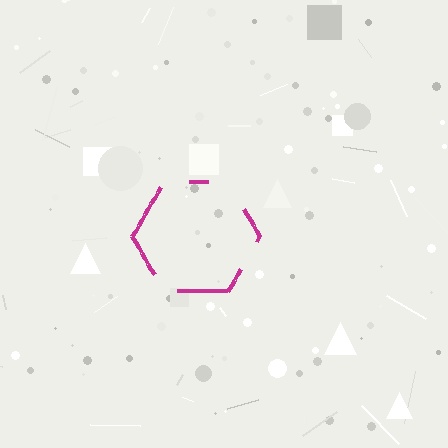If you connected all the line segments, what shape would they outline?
They would outline a hexagon.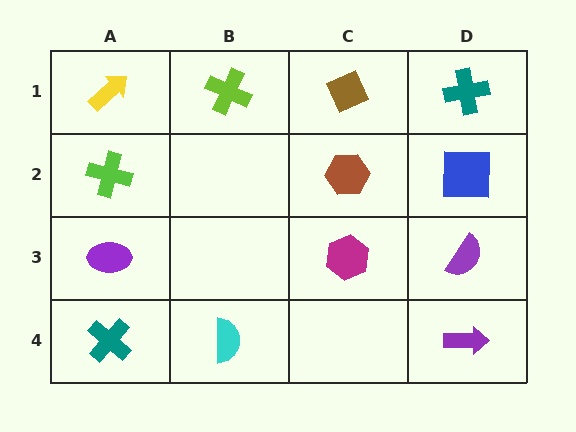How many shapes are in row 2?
3 shapes.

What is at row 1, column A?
A yellow arrow.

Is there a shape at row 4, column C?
No, that cell is empty.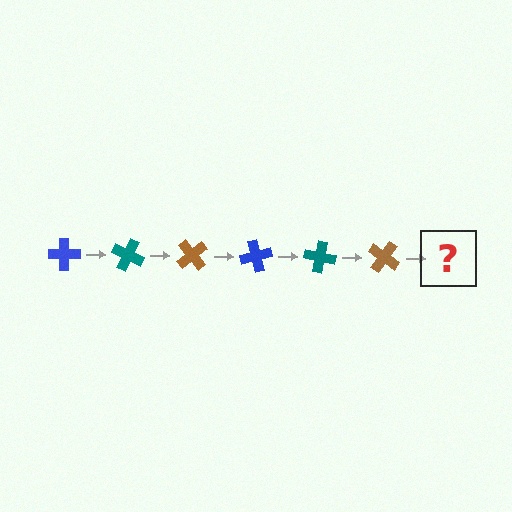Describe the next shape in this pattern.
It should be a blue cross, rotated 150 degrees from the start.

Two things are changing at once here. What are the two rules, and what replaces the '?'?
The two rules are that it rotates 25 degrees each step and the color cycles through blue, teal, and brown. The '?' should be a blue cross, rotated 150 degrees from the start.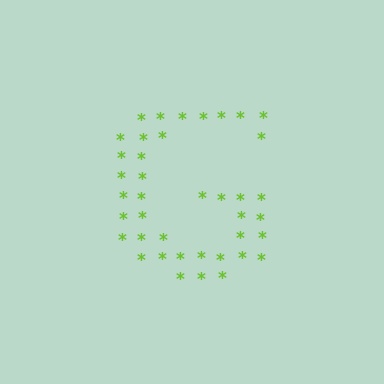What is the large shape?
The large shape is the letter G.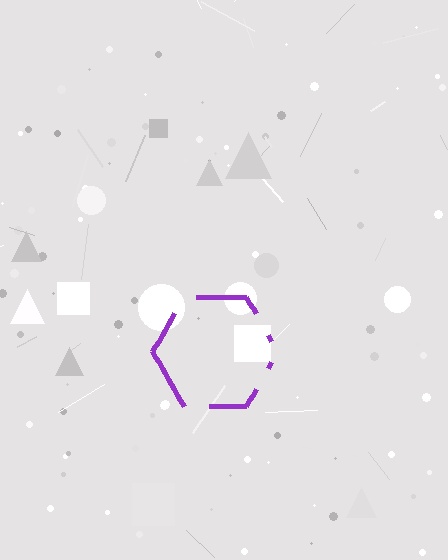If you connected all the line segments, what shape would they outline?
They would outline a hexagon.